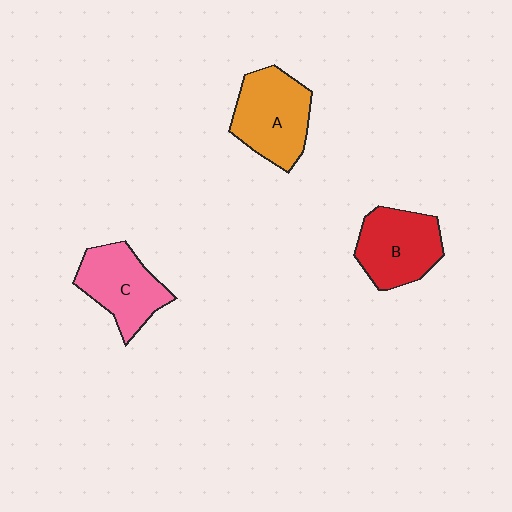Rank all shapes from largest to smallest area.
From largest to smallest: A (orange), B (red), C (pink).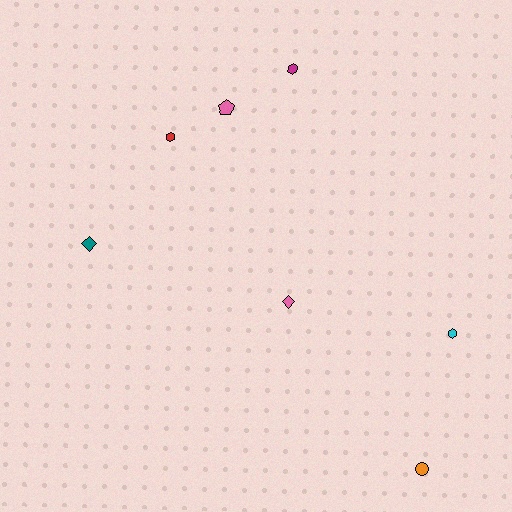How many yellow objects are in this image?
There are no yellow objects.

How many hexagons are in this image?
There are 3 hexagons.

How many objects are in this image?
There are 7 objects.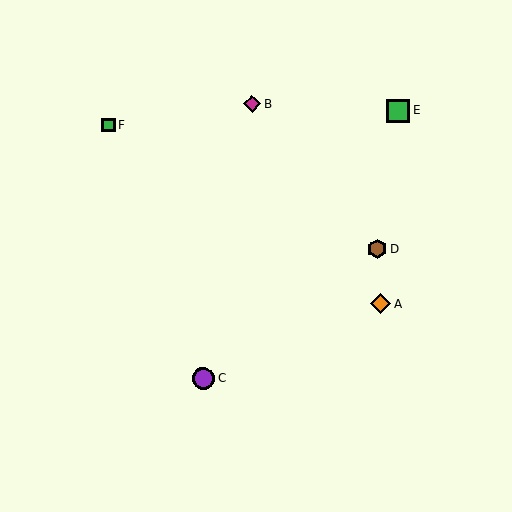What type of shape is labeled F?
Shape F is a green square.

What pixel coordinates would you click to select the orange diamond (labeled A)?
Click at (381, 304) to select the orange diamond A.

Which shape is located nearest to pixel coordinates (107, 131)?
The green square (labeled F) at (109, 125) is nearest to that location.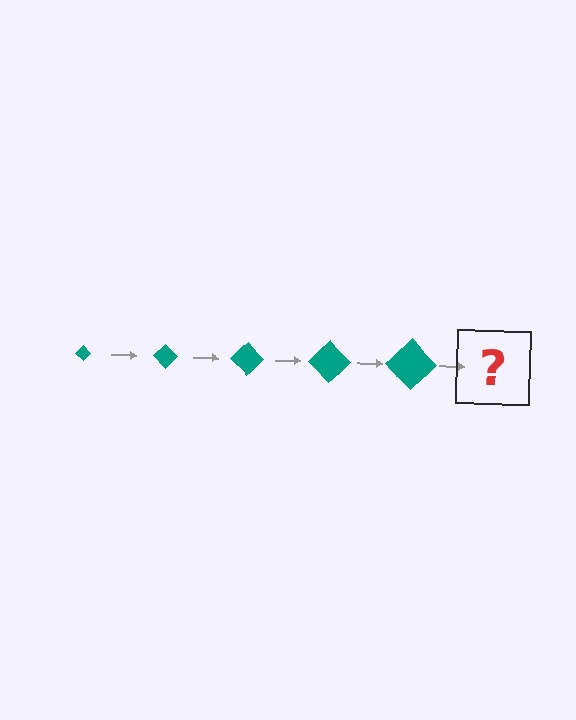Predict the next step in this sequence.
The next step is a teal diamond, larger than the previous one.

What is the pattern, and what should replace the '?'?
The pattern is that the diamond gets progressively larger each step. The '?' should be a teal diamond, larger than the previous one.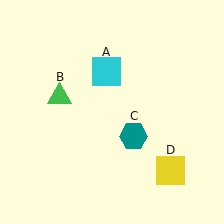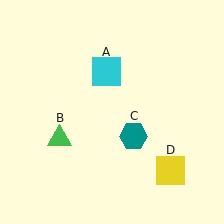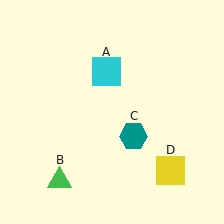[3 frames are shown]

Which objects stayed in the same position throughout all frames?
Cyan square (object A) and teal hexagon (object C) and yellow square (object D) remained stationary.